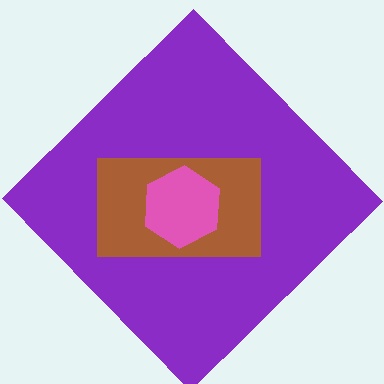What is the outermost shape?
The purple diamond.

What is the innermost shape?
The pink hexagon.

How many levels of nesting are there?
3.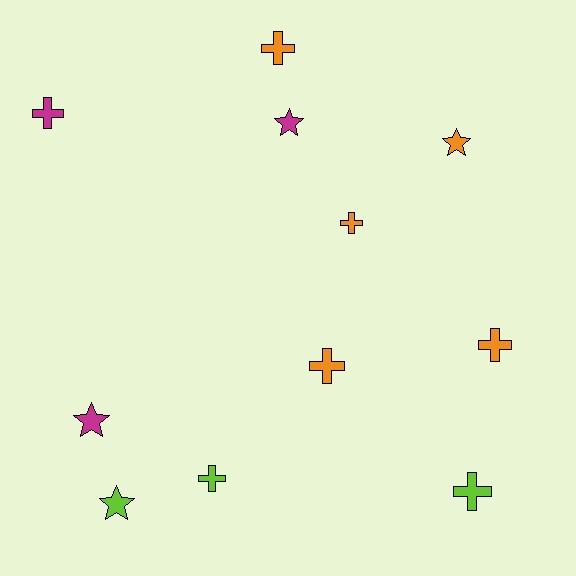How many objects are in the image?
There are 11 objects.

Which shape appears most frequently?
Cross, with 7 objects.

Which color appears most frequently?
Orange, with 5 objects.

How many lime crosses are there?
There are 2 lime crosses.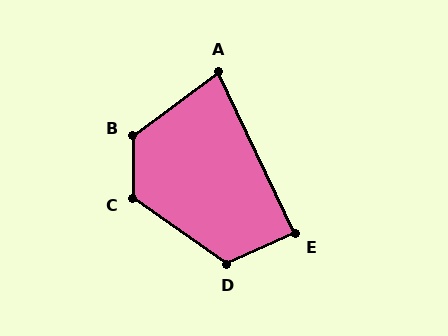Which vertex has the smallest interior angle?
A, at approximately 79 degrees.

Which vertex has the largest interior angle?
B, at approximately 127 degrees.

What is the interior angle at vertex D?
Approximately 120 degrees (obtuse).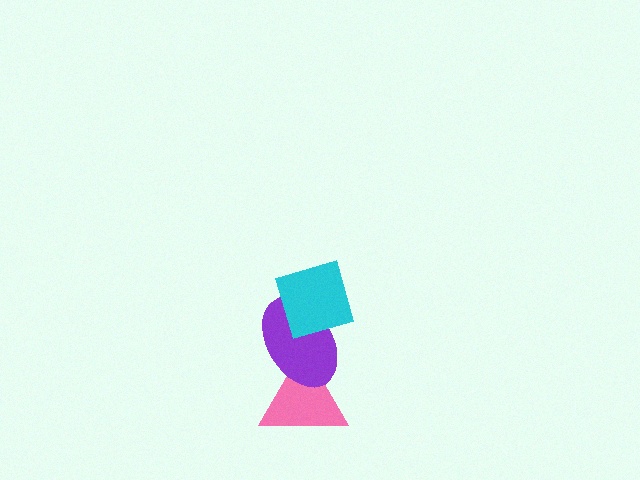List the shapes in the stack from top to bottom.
From top to bottom: the cyan diamond, the purple ellipse, the pink triangle.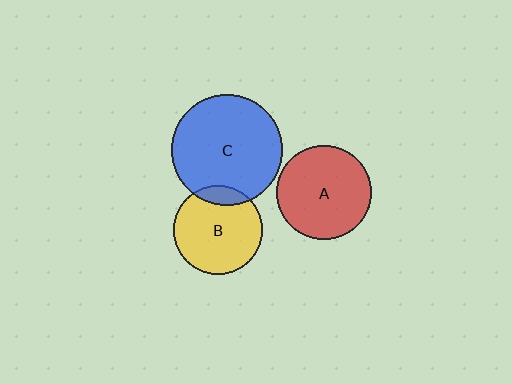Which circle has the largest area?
Circle C (blue).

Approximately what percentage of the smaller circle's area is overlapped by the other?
Approximately 10%.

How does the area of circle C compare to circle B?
Approximately 1.5 times.